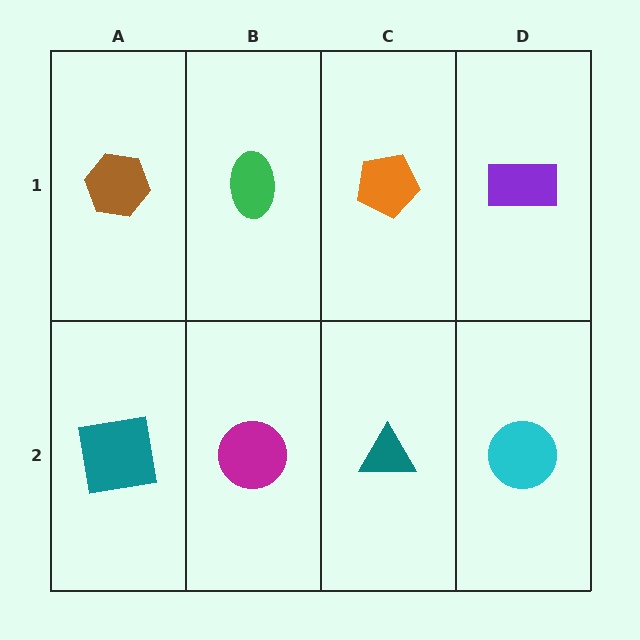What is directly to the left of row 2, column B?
A teal square.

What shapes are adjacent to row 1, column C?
A teal triangle (row 2, column C), a green ellipse (row 1, column B), a purple rectangle (row 1, column D).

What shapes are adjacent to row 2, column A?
A brown hexagon (row 1, column A), a magenta circle (row 2, column B).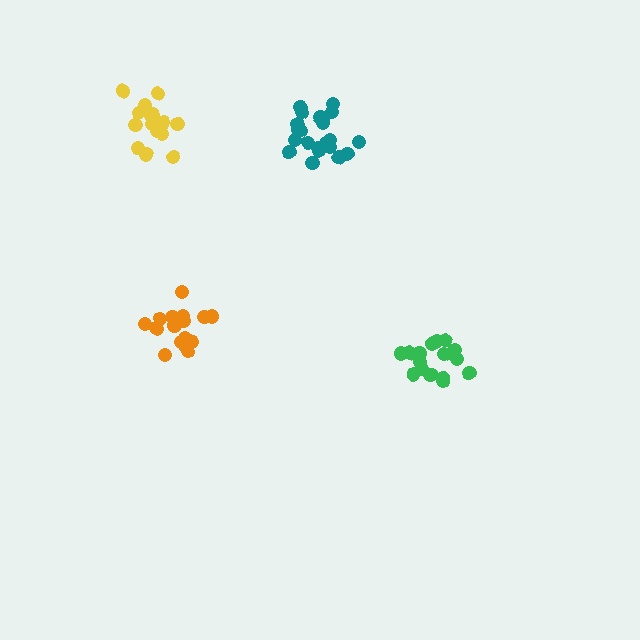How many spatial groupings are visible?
There are 4 spatial groupings.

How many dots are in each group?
Group 1: 17 dots, Group 2: 18 dots, Group 3: 21 dots, Group 4: 17 dots (73 total).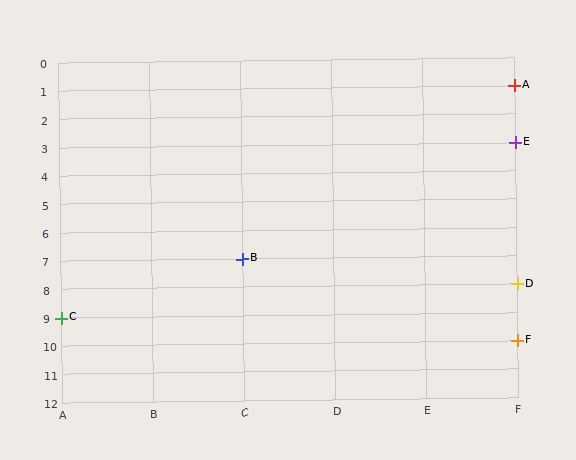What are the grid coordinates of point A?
Point A is at grid coordinates (F, 1).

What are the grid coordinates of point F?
Point F is at grid coordinates (F, 10).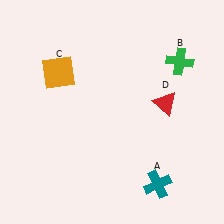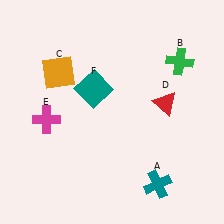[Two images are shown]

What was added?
A magenta cross (E), a teal square (F) were added in Image 2.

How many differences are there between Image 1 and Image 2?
There are 2 differences between the two images.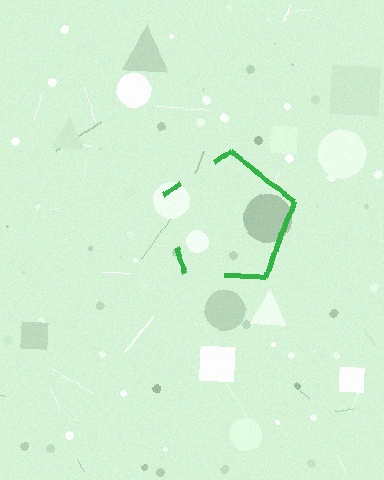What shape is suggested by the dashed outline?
The dashed outline suggests a pentagon.